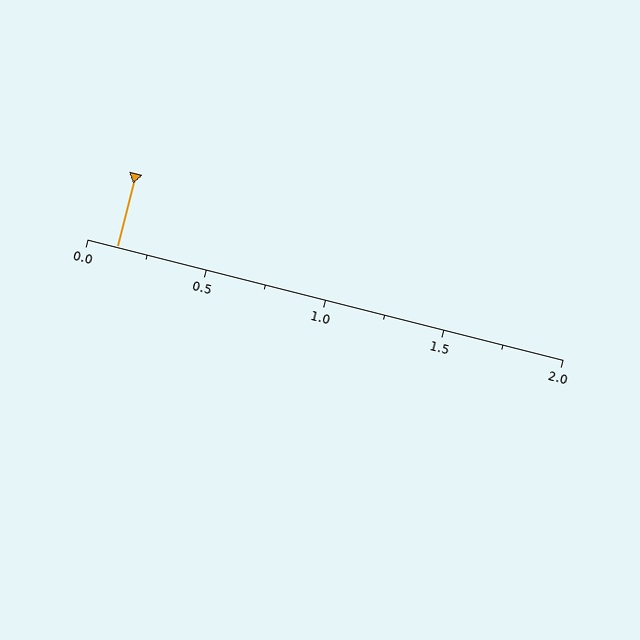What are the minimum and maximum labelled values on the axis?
The axis runs from 0.0 to 2.0.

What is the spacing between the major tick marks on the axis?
The major ticks are spaced 0.5 apart.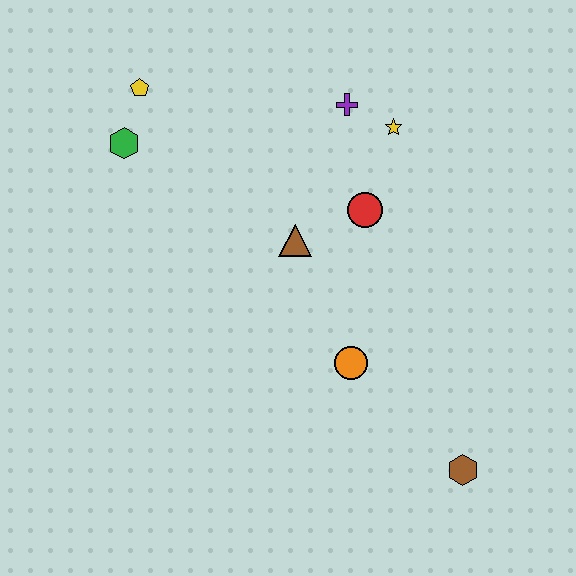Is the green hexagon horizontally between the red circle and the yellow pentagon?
No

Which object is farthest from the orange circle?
The yellow pentagon is farthest from the orange circle.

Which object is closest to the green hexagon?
The yellow pentagon is closest to the green hexagon.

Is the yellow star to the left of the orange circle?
No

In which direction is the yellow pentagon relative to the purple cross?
The yellow pentagon is to the left of the purple cross.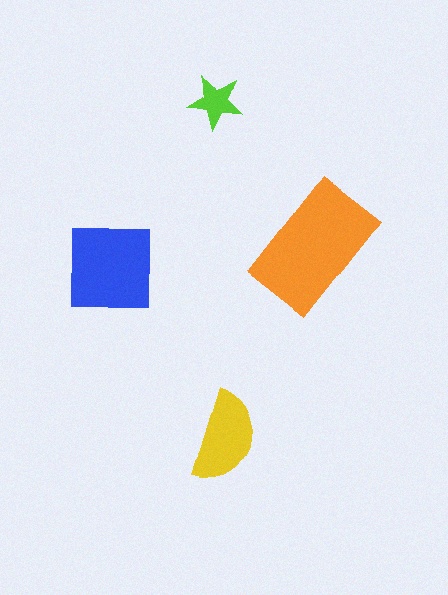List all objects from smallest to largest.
The lime star, the yellow semicircle, the blue square, the orange rectangle.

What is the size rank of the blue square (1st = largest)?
2nd.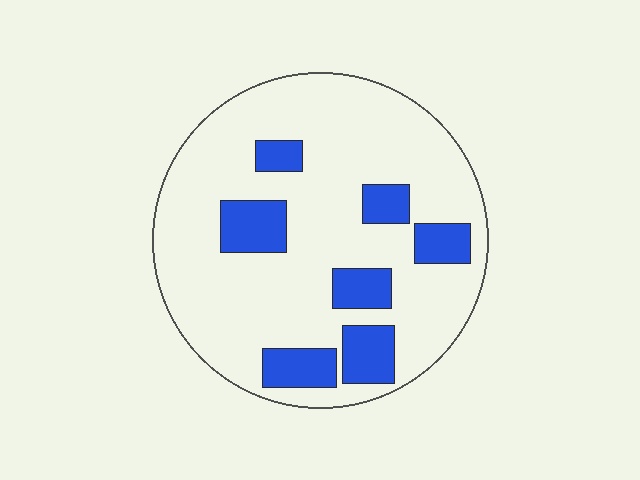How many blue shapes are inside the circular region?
7.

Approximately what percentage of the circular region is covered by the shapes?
Approximately 20%.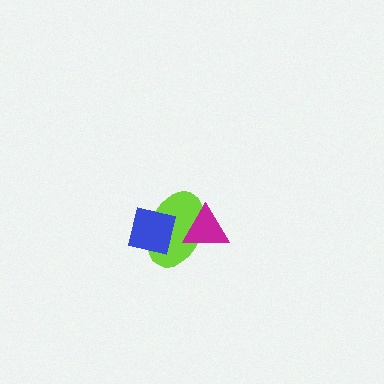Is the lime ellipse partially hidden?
Yes, it is partially covered by another shape.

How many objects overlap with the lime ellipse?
2 objects overlap with the lime ellipse.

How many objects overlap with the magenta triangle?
1 object overlaps with the magenta triangle.